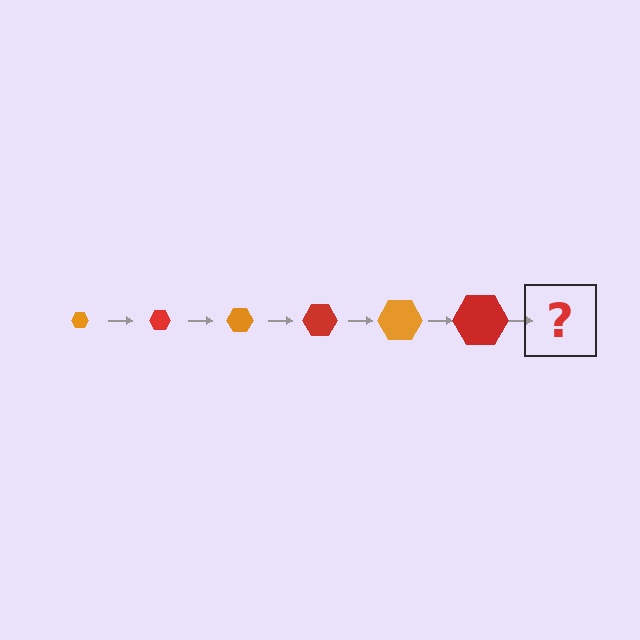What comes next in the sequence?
The next element should be an orange hexagon, larger than the previous one.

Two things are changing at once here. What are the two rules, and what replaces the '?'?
The two rules are that the hexagon grows larger each step and the color cycles through orange and red. The '?' should be an orange hexagon, larger than the previous one.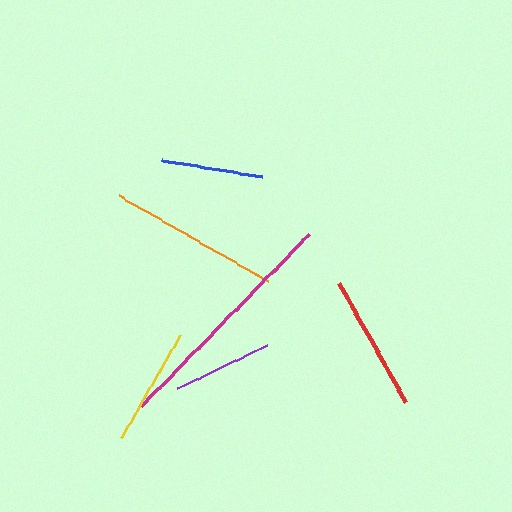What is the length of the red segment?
The red segment is approximately 136 pixels long.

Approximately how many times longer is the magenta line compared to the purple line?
The magenta line is approximately 2.4 times the length of the purple line.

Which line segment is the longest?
The magenta line is the longest at approximately 239 pixels.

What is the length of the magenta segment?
The magenta segment is approximately 239 pixels long.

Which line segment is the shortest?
The purple line is the shortest at approximately 99 pixels.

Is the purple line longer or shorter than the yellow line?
The yellow line is longer than the purple line.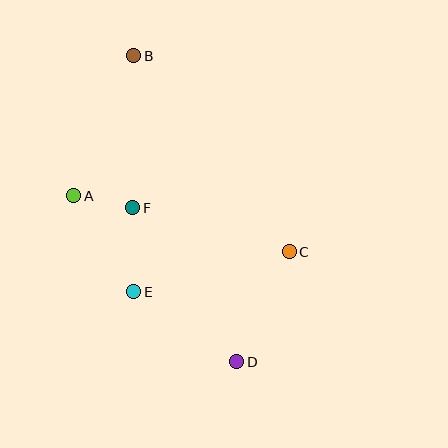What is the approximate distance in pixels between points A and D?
The distance between A and D is approximately 233 pixels.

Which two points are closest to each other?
Points A and F are closest to each other.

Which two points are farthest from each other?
Points B and D are farthest from each other.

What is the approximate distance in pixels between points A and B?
The distance between A and B is approximately 152 pixels.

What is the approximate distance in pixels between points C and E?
The distance between C and E is approximately 161 pixels.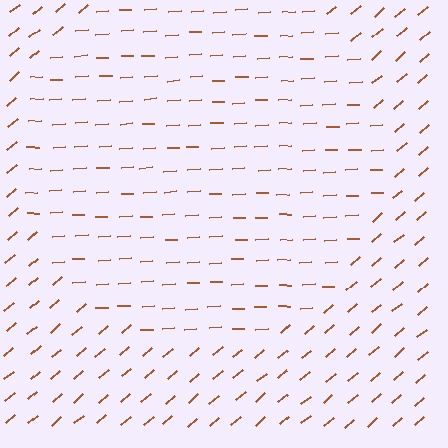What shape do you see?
I see a circle.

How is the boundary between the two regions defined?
The boundary is defined purely by a change in line orientation (approximately 37 degrees difference). All lines are the same color and thickness.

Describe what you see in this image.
The image is filled with small brown line segments. A circle region in the image has lines oriented differently from the surrounding lines, creating a visible texture boundary.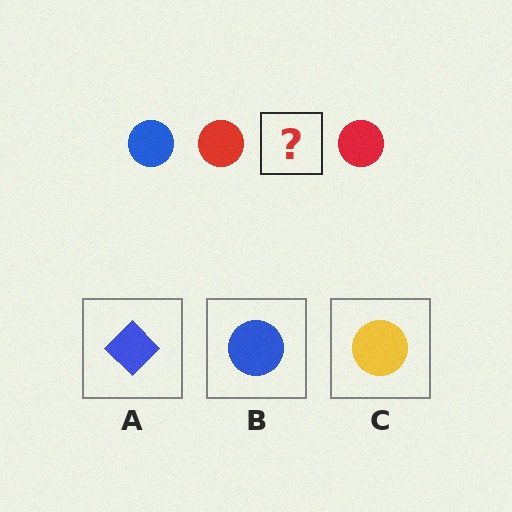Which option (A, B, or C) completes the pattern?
B.